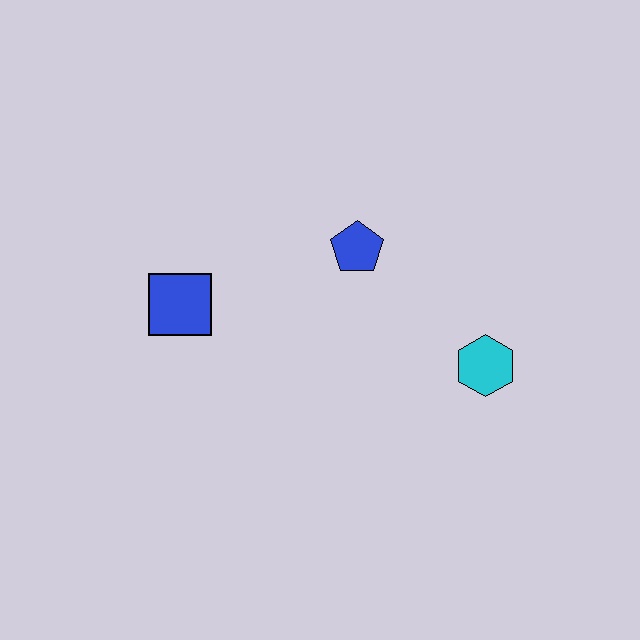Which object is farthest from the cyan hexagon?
The blue square is farthest from the cyan hexagon.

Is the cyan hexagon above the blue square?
No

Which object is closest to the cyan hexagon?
The blue pentagon is closest to the cyan hexagon.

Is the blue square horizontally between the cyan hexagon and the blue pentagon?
No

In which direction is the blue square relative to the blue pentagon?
The blue square is to the left of the blue pentagon.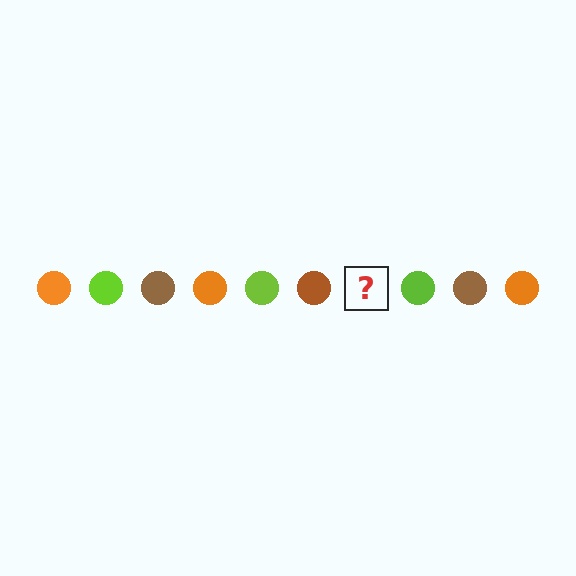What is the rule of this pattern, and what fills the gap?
The rule is that the pattern cycles through orange, lime, brown circles. The gap should be filled with an orange circle.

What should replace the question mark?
The question mark should be replaced with an orange circle.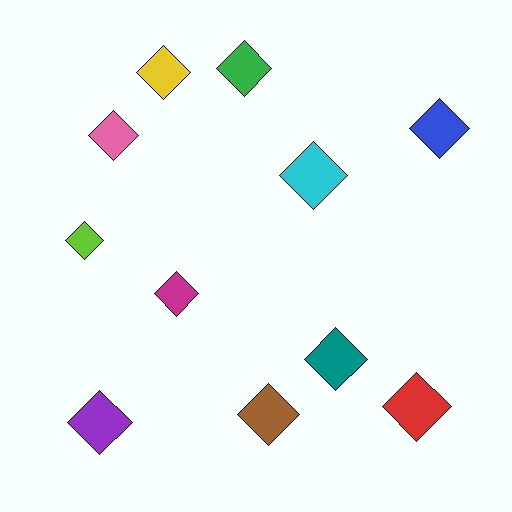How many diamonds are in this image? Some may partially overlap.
There are 11 diamonds.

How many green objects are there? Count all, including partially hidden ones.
There is 1 green object.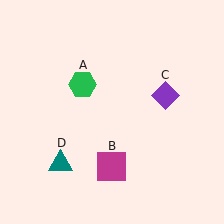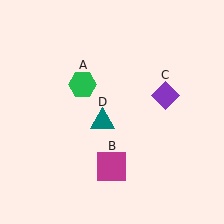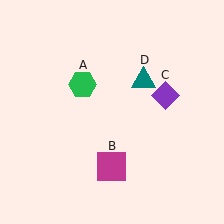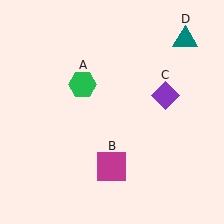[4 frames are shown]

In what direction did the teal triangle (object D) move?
The teal triangle (object D) moved up and to the right.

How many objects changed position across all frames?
1 object changed position: teal triangle (object D).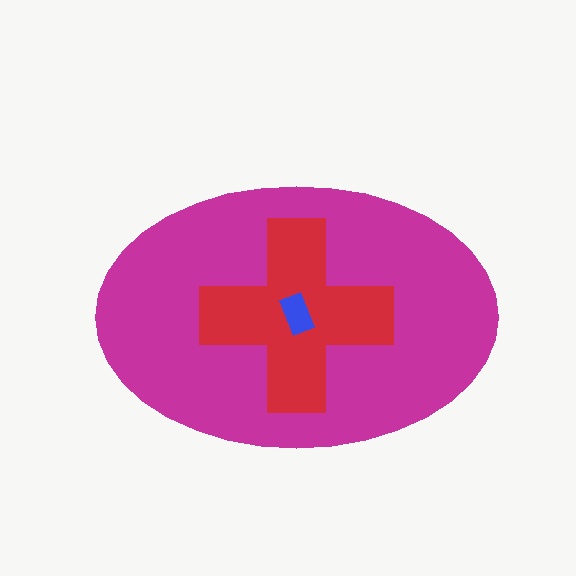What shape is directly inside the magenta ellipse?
The red cross.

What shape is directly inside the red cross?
The blue rectangle.